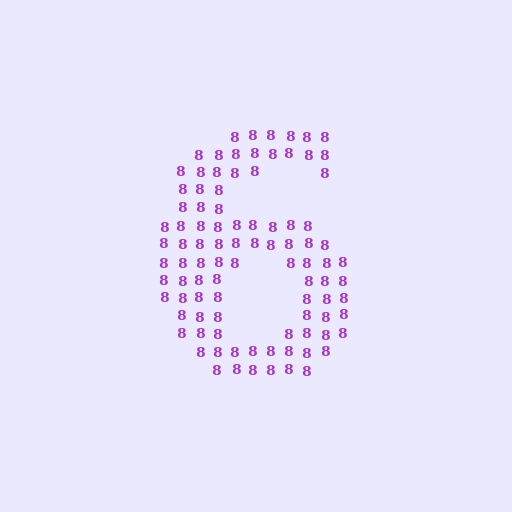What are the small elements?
The small elements are digit 8's.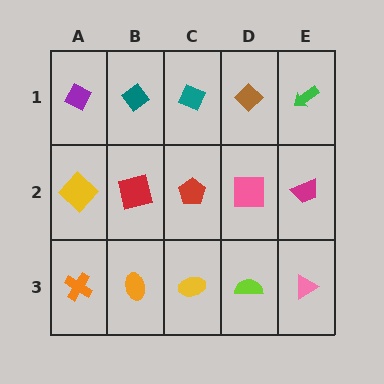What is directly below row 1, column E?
A magenta trapezoid.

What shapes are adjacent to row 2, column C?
A teal diamond (row 1, column C), a yellow ellipse (row 3, column C), a red square (row 2, column B), a pink square (row 2, column D).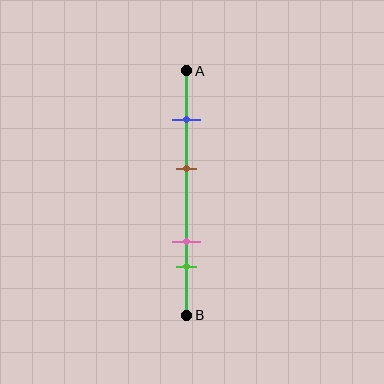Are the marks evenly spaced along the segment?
No, the marks are not evenly spaced.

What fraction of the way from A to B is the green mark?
The green mark is approximately 80% (0.8) of the way from A to B.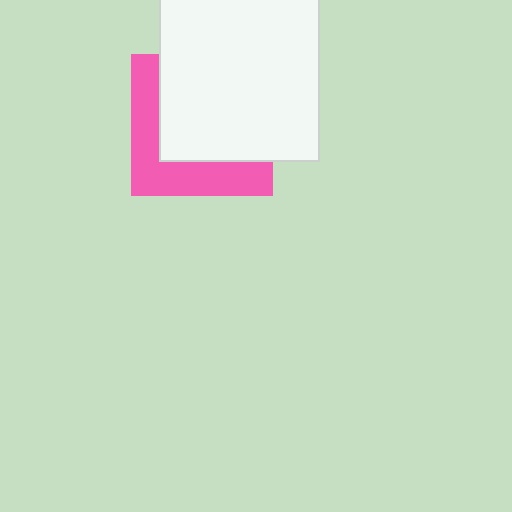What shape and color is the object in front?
The object in front is a white rectangle.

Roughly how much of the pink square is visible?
A small part of it is visible (roughly 39%).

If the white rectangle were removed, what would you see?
You would see the complete pink square.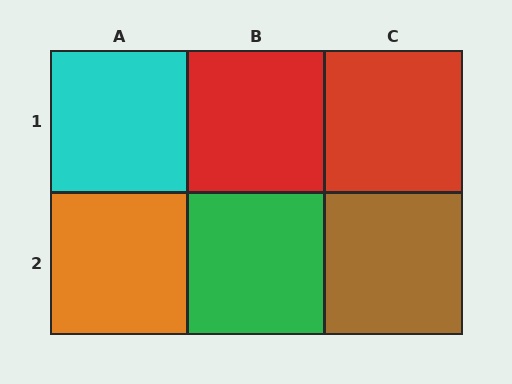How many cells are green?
1 cell is green.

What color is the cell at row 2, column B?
Green.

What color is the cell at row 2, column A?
Orange.